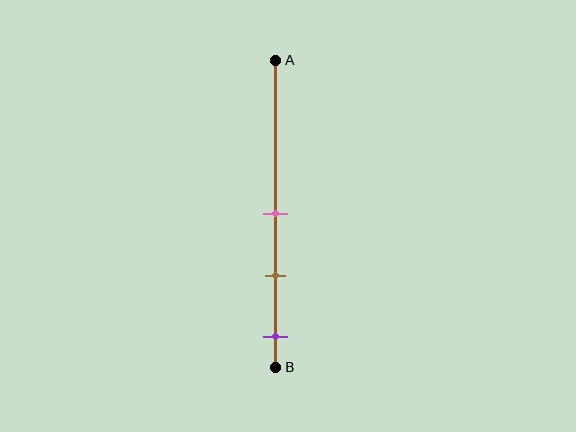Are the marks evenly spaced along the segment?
Yes, the marks are approximately evenly spaced.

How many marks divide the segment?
There are 3 marks dividing the segment.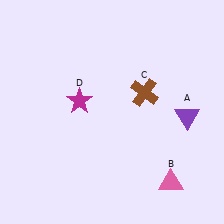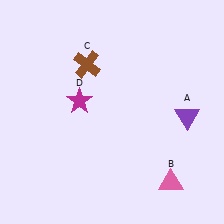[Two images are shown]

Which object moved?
The brown cross (C) moved left.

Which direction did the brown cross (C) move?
The brown cross (C) moved left.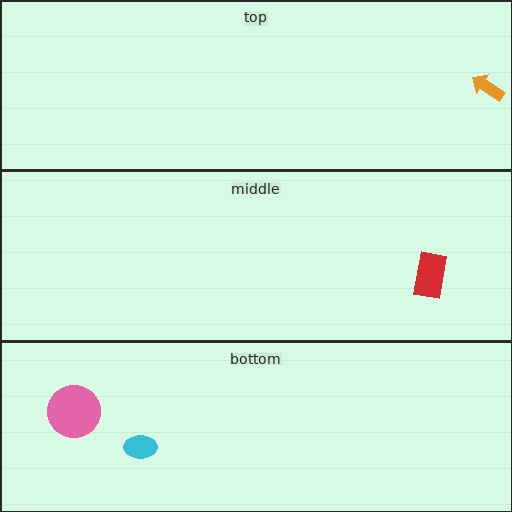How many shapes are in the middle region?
1.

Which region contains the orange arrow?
The top region.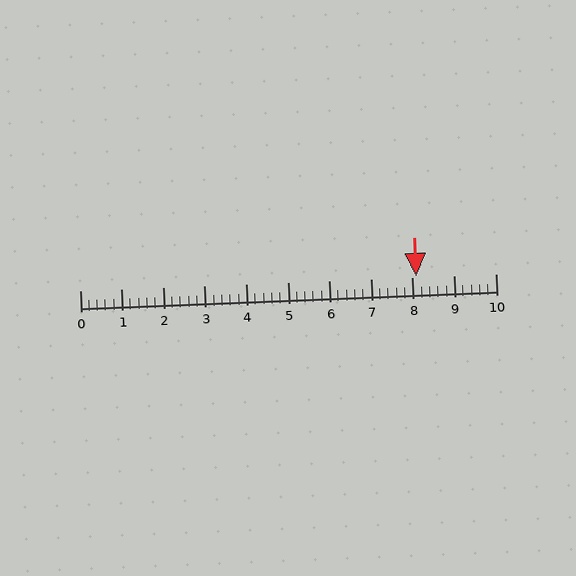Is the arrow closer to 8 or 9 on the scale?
The arrow is closer to 8.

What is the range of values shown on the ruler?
The ruler shows values from 0 to 10.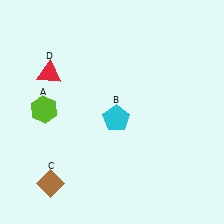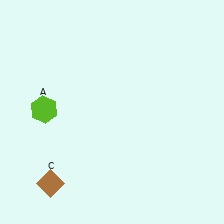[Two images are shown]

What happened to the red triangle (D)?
The red triangle (D) was removed in Image 2. It was in the top-left area of Image 1.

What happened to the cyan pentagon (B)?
The cyan pentagon (B) was removed in Image 2. It was in the bottom-right area of Image 1.